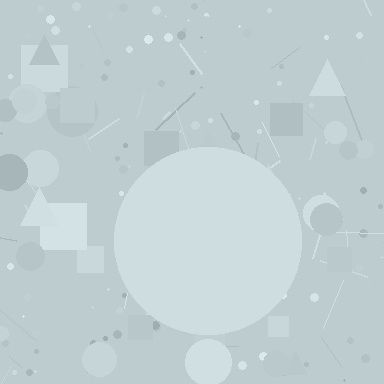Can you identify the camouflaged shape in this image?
The camouflaged shape is a circle.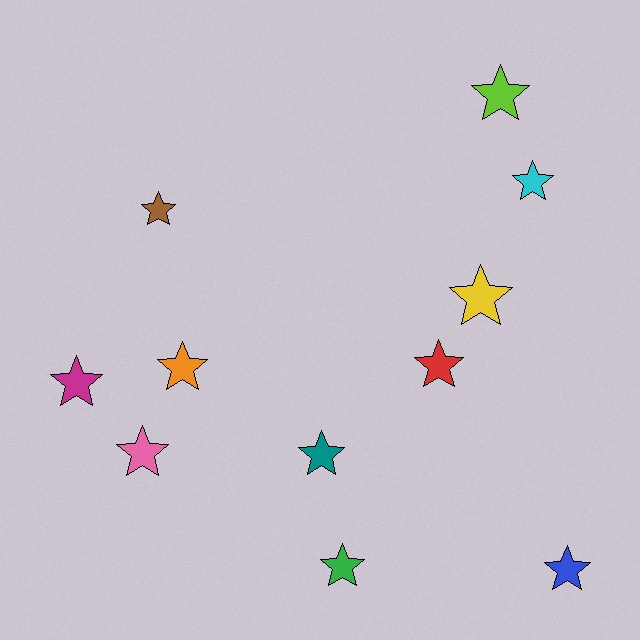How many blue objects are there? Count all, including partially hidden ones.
There is 1 blue object.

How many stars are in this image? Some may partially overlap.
There are 11 stars.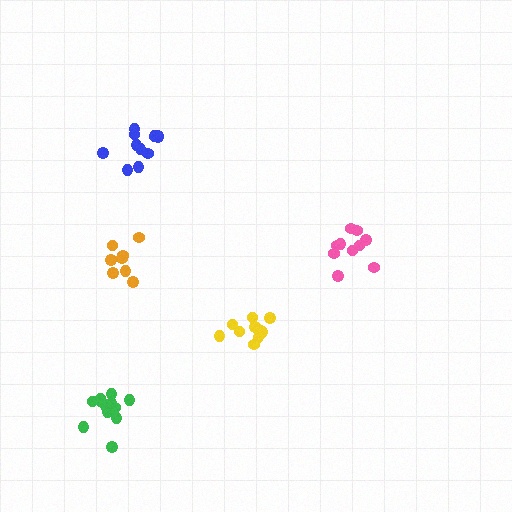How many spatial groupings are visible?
There are 5 spatial groupings.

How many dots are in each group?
Group 1: 8 dots, Group 2: 10 dots, Group 3: 12 dots, Group 4: 10 dots, Group 5: 14 dots (54 total).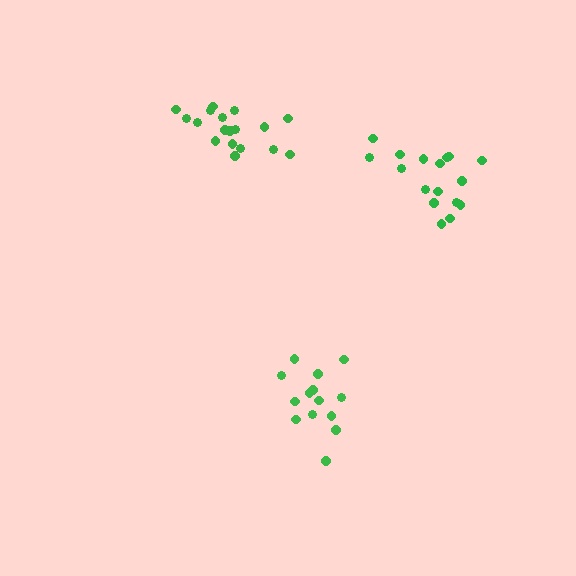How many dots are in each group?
Group 1: 18 dots, Group 2: 14 dots, Group 3: 17 dots (49 total).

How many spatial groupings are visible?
There are 3 spatial groupings.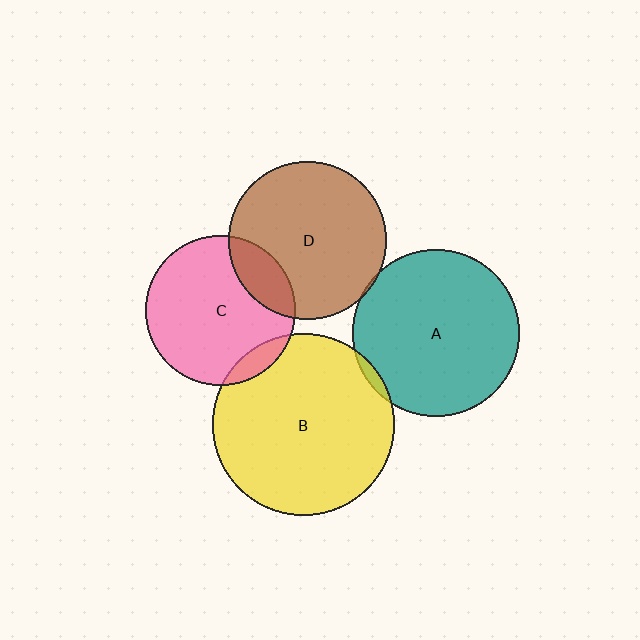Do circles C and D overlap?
Yes.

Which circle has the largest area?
Circle B (yellow).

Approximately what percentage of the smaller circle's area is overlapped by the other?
Approximately 15%.